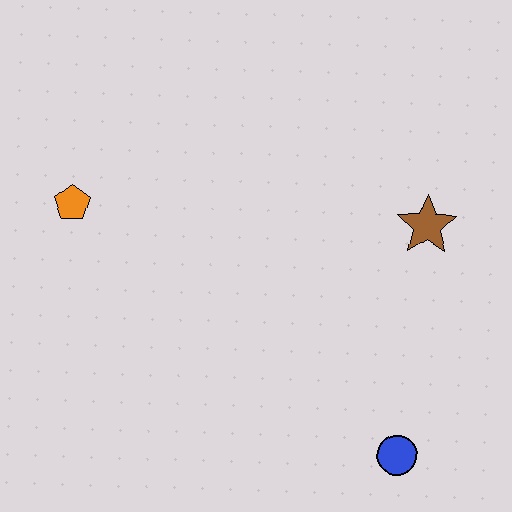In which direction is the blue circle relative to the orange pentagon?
The blue circle is to the right of the orange pentagon.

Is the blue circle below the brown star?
Yes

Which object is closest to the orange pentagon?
The brown star is closest to the orange pentagon.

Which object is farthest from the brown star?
The orange pentagon is farthest from the brown star.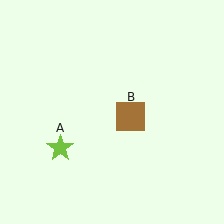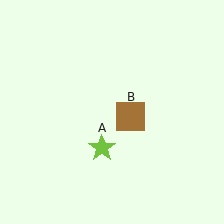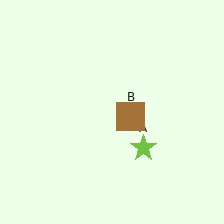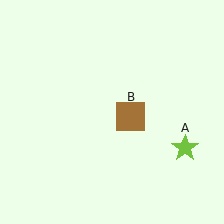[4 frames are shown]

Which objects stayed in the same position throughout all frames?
Brown square (object B) remained stationary.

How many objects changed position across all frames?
1 object changed position: lime star (object A).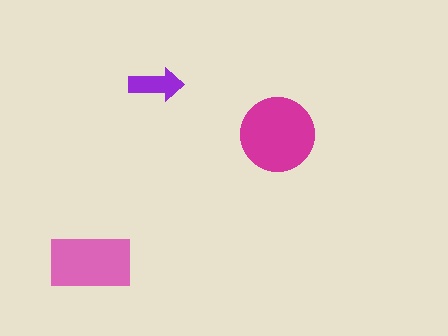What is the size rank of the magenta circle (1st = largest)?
1st.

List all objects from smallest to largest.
The purple arrow, the pink rectangle, the magenta circle.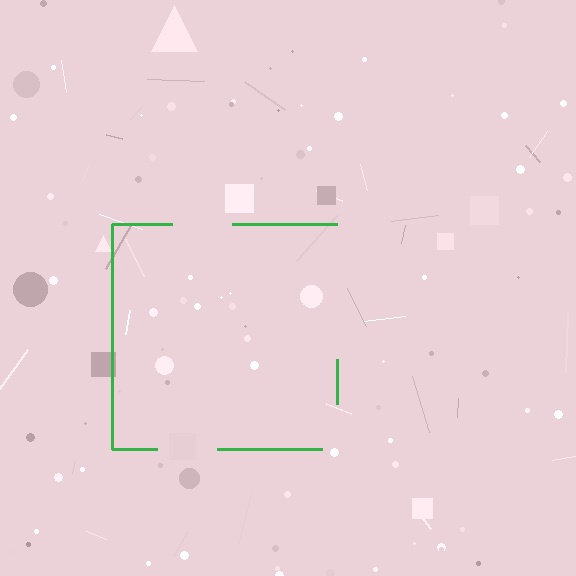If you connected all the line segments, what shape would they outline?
They would outline a square.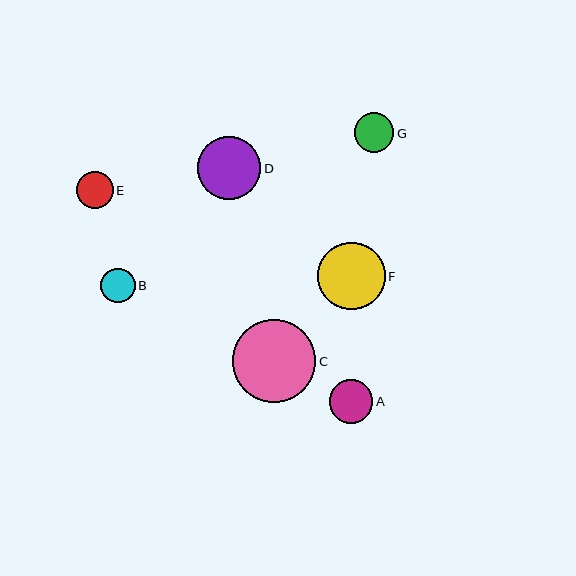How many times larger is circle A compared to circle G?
Circle A is approximately 1.1 times the size of circle G.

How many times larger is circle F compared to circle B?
Circle F is approximately 2.0 times the size of circle B.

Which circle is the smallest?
Circle B is the smallest with a size of approximately 34 pixels.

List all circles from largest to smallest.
From largest to smallest: C, F, D, A, G, E, B.